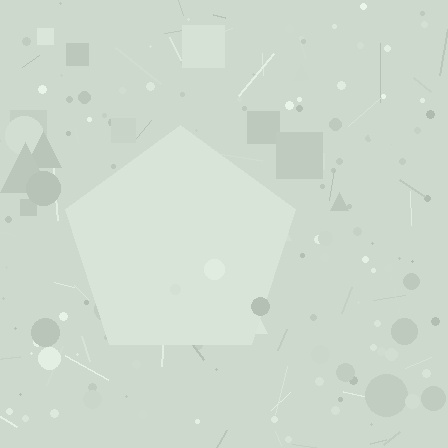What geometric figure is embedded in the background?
A pentagon is embedded in the background.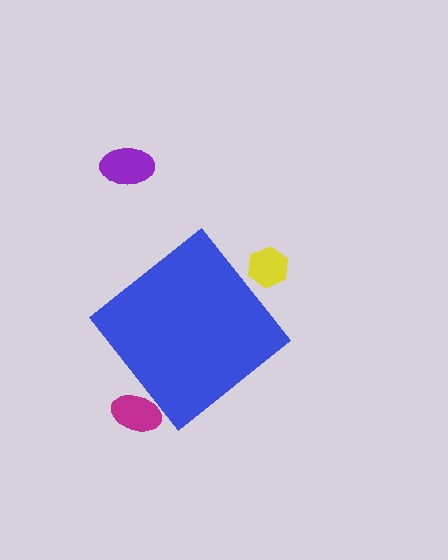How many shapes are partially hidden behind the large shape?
2 shapes are partially hidden.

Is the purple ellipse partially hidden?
No, the purple ellipse is fully visible.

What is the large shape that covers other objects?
A blue diamond.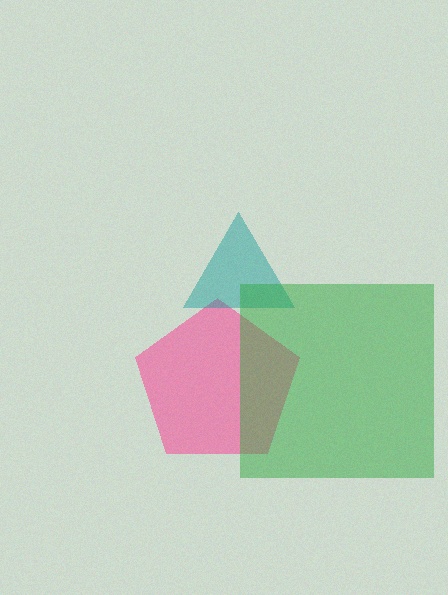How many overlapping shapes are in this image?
There are 3 overlapping shapes in the image.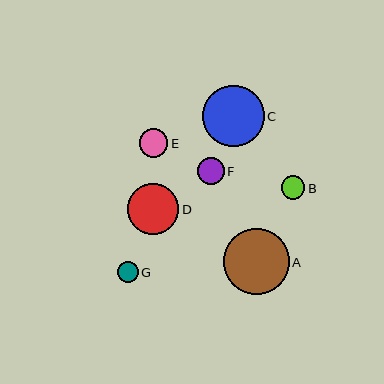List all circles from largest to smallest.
From largest to smallest: A, C, D, E, F, B, G.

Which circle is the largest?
Circle A is the largest with a size of approximately 66 pixels.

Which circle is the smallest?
Circle G is the smallest with a size of approximately 21 pixels.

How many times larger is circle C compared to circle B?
Circle C is approximately 2.6 times the size of circle B.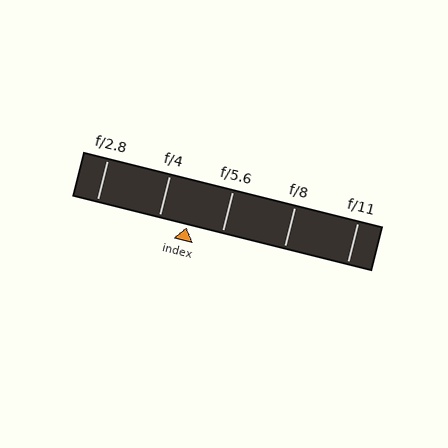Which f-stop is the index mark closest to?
The index mark is closest to f/4.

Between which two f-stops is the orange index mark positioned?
The index mark is between f/4 and f/5.6.